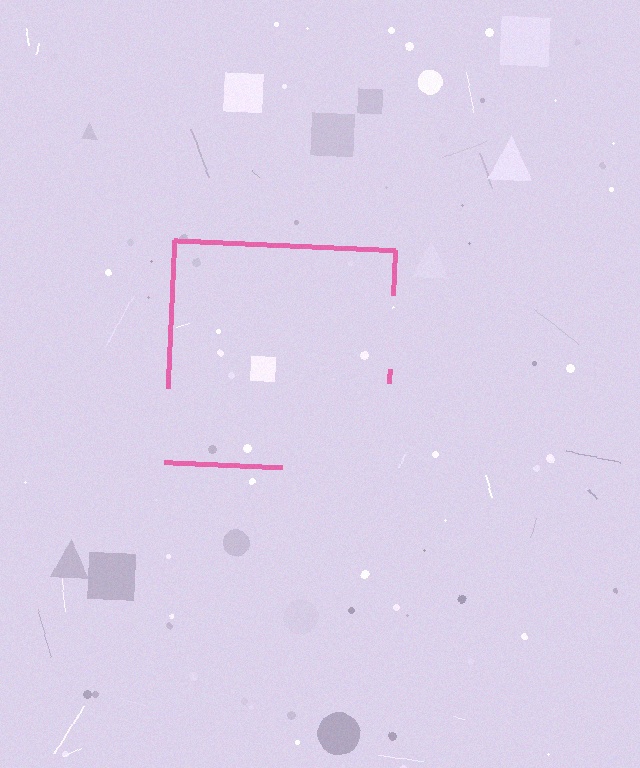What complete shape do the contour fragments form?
The contour fragments form a square.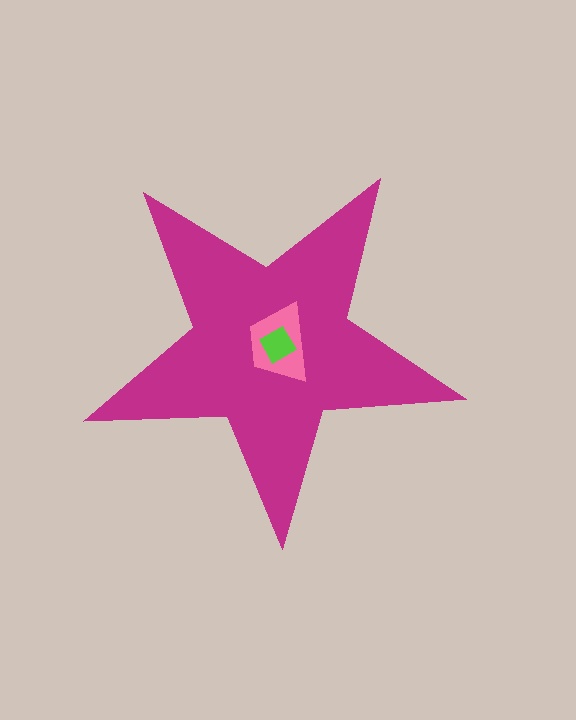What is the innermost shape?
The lime diamond.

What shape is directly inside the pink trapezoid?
The lime diamond.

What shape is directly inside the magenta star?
The pink trapezoid.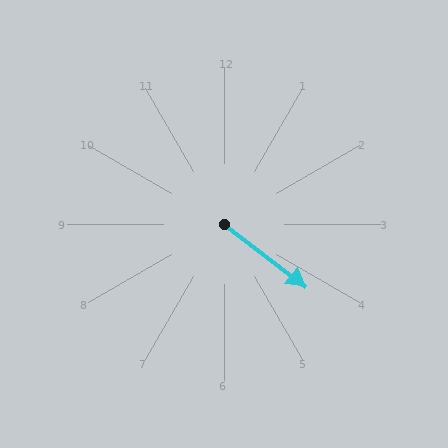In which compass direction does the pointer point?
Southeast.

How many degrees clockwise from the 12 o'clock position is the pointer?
Approximately 128 degrees.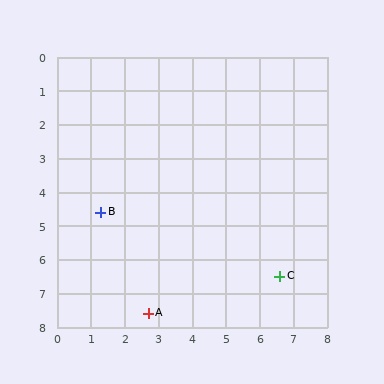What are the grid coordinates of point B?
Point B is at approximately (1.3, 4.6).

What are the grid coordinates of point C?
Point C is at approximately (6.6, 6.5).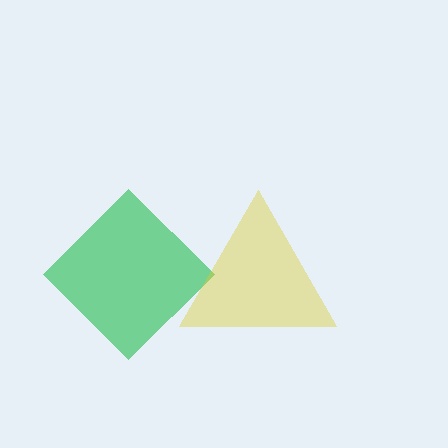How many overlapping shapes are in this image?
There are 2 overlapping shapes in the image.